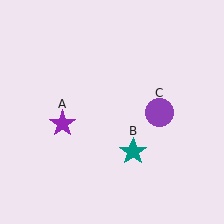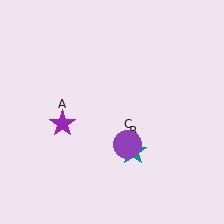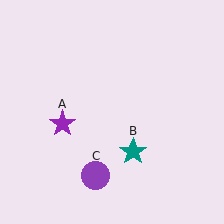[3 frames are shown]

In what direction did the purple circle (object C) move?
The purple circle (object C) moved down and to the left.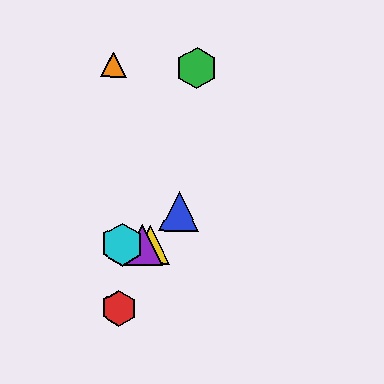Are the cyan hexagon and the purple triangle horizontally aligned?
Yes, both are at y≈244.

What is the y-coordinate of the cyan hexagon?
The cyan hexagon is at y≈244.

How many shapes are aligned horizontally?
3 shapes (the yellow triangle, the purple triangle, the cyan hexagon) are aligned horizontally.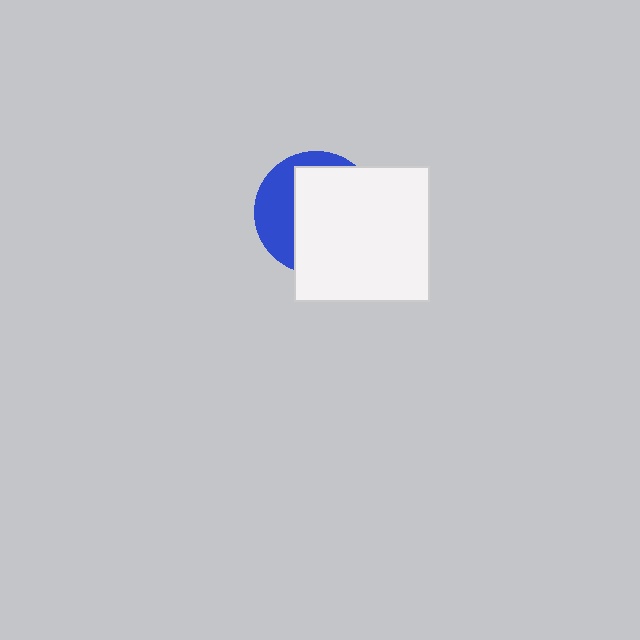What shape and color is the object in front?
The object in front is a white square.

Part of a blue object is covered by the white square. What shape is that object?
It is a circle.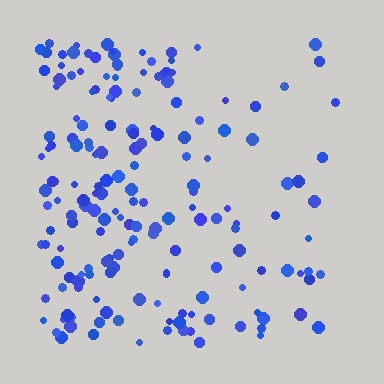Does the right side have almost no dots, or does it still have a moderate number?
Still a moderate number, just noticeably fewer than the left.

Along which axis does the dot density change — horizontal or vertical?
Horizontal.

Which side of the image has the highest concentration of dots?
The left.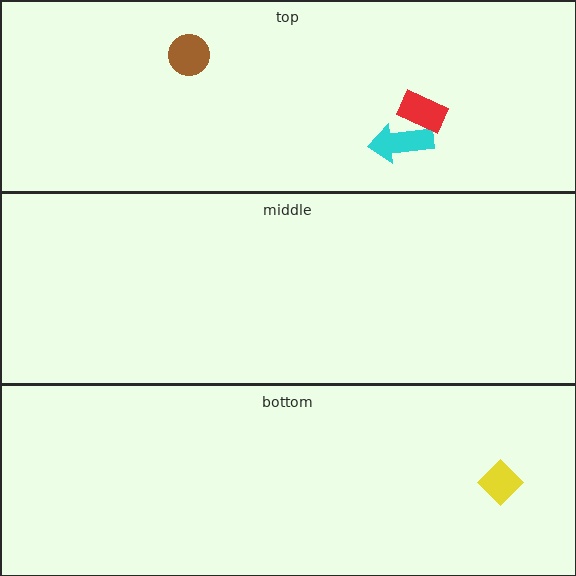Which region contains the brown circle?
The top region.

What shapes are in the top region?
The brown circle, the cyan arrow, the red rectangle.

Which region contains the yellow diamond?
The bottom region.